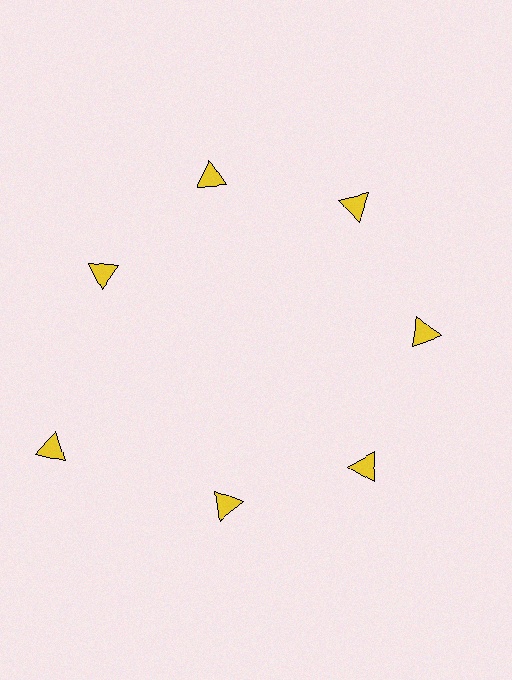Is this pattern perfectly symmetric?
No. The 7 yellow triangles are arranged in a ring, but one element near the 8 o'clock position is pushed outward from the center, breaking the 7-fold rotational symmetry.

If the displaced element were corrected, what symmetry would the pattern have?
It would have 7-fold rotational symmetry — the pattern would map onto itself every 51 degrees.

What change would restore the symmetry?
The symmetry would be restored by moving it inward, back onto the ring so that all 7 triangles sit at equal angles and equal distance from the center.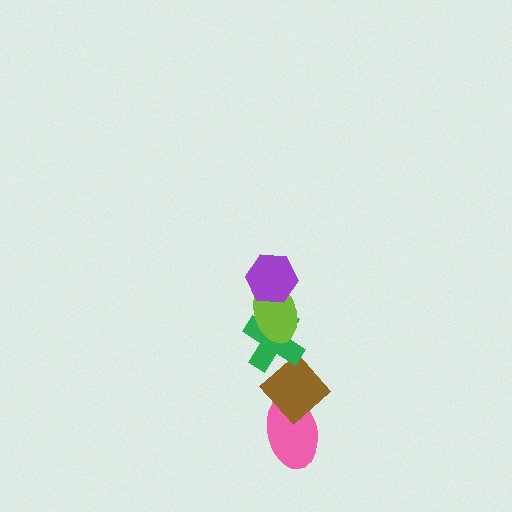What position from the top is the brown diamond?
The brown diamond is 4th from the top.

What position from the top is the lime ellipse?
The lime ellipse is 2nd from the top.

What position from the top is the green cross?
The green cross is 3rd from the top.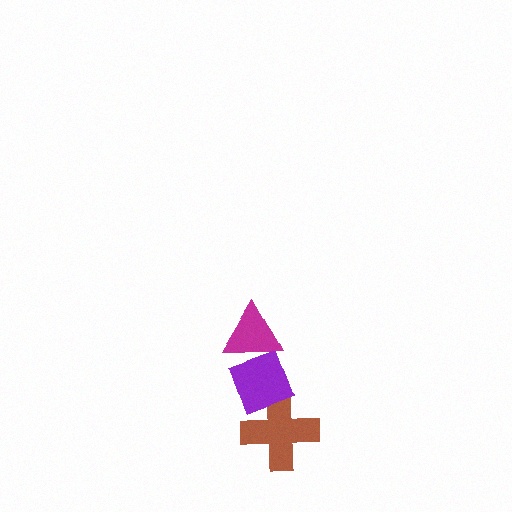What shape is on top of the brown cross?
The purple diamond is on top of the brown cross.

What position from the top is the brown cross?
The brown cross is 3rd from the top.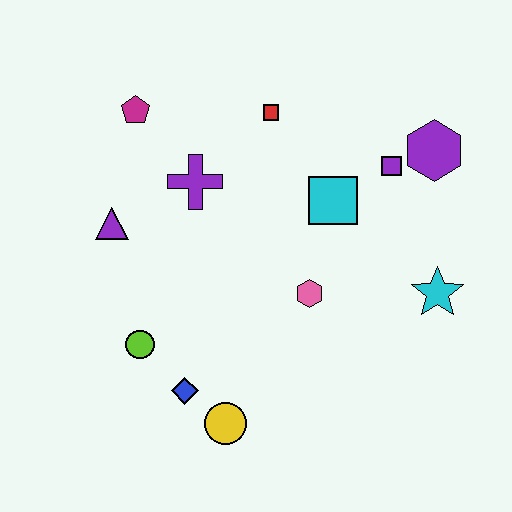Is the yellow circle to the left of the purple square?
Yes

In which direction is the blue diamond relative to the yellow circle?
The blue diamond is to the left of the yellow circle.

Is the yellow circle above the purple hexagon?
No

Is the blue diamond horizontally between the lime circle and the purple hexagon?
Yes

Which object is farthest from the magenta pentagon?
The cyan star is farthest from the magenta pentagon.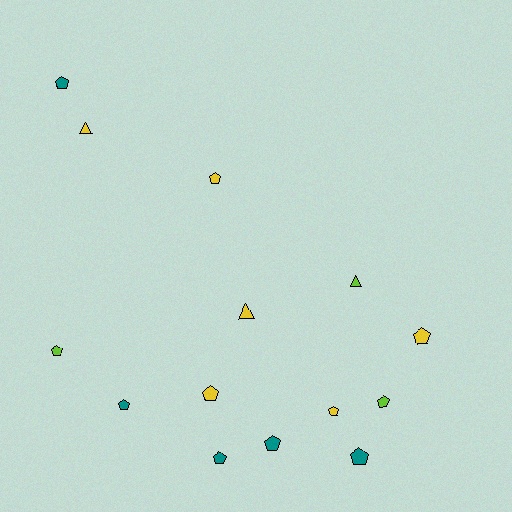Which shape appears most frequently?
Pentagon, with 11 objects.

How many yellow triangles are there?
There are 2 yellow triangles.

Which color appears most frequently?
Yellow, with 6 objects.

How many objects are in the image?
There are 14 objects.